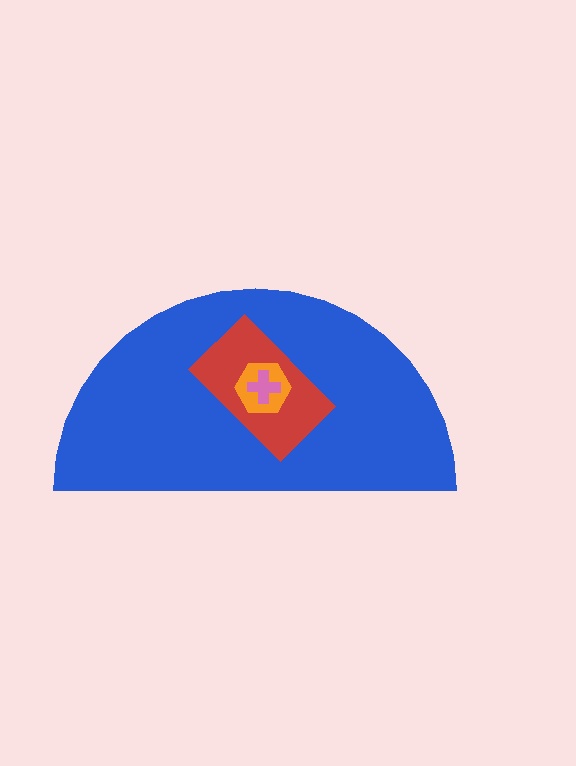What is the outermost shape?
The blue semicircle.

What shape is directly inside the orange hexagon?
The pink cross.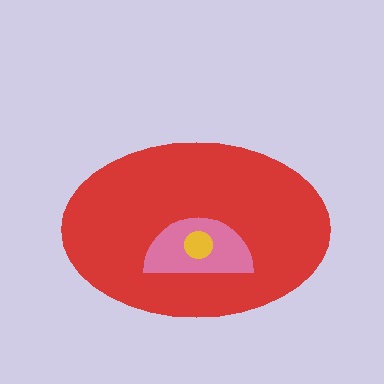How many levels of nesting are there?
3.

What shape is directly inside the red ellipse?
The pink semicircle.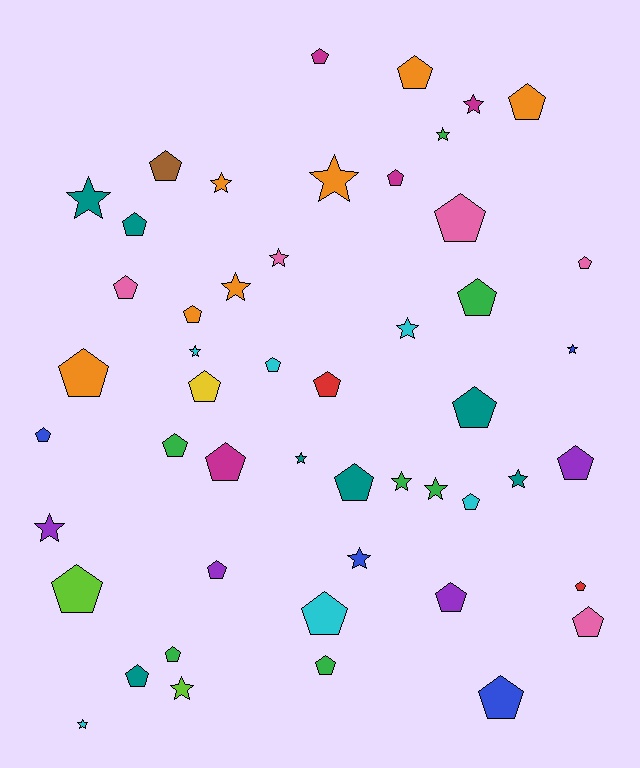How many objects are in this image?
There are 50 objects.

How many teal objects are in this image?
There are 7 teal objects.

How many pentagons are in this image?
There are 32 pentagons.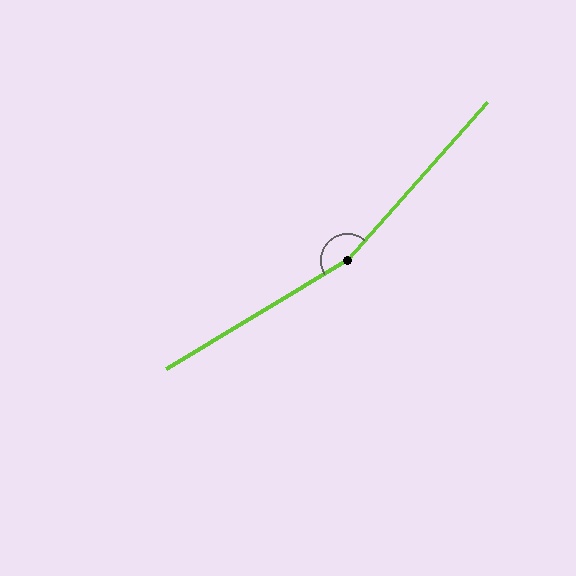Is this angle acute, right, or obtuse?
It is obtuse.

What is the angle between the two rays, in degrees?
Approximately 163 degrees.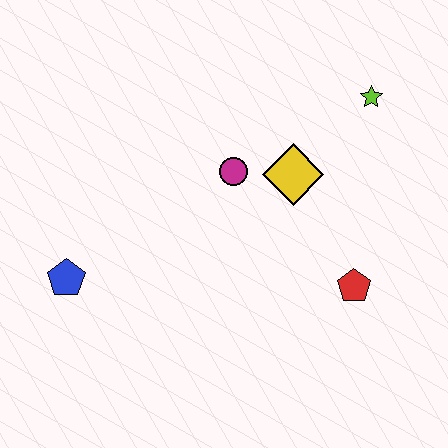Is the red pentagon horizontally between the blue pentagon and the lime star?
Yes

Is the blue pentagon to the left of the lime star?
Yes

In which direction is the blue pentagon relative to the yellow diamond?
The blue pentagon is to the left of the yellow diamond.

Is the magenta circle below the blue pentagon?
No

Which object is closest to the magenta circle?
The yellow diamond is closest to the magenta circle.